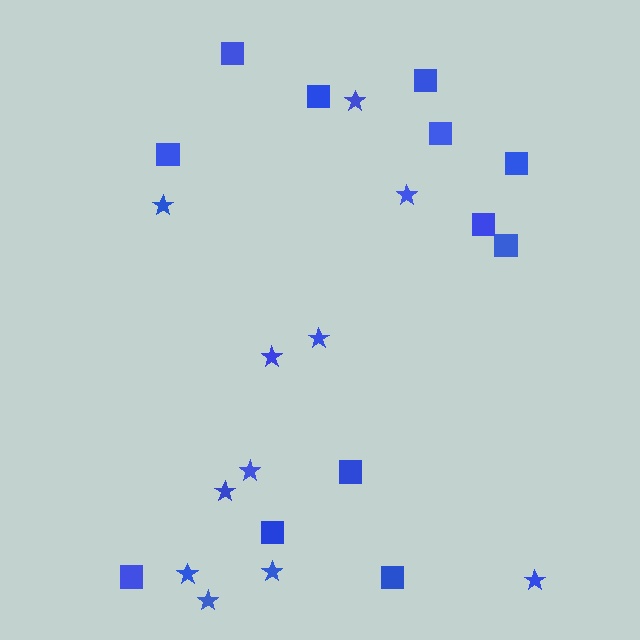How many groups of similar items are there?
There are 2 groups: one group of stars (11) and one group of squares (12).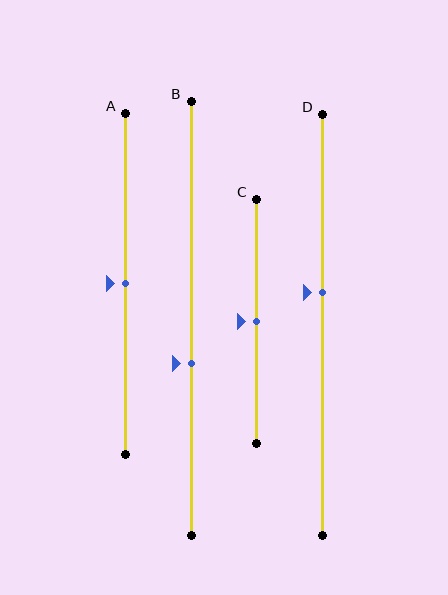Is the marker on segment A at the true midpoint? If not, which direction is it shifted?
Yes, the marker on segment A is at the true midpoint.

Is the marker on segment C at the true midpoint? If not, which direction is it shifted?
Yes, the marker on segment C is at the true midpoint.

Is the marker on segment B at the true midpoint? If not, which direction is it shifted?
No, the marker on segment B is shifted downward by about 11% of the segment length.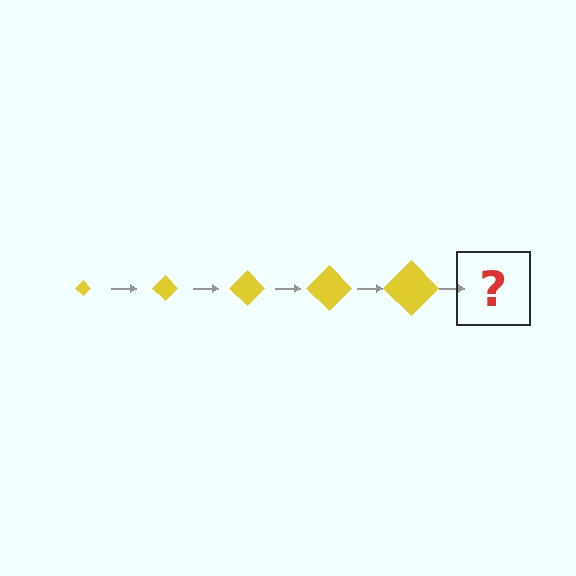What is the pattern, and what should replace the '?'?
The pattern is that the diamond gets progressively larger each step. The '?' should be a yellow diamond, larger than the previous one.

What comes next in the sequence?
The next element should be a yellow diamond, larger than the previous one.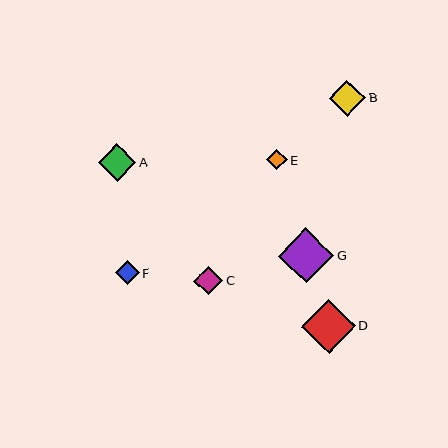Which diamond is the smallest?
Diamond E is the smallest with a size of approximately 21 pixels.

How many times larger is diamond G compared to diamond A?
Diamond G is approximately 1.5 times the size of diamond A.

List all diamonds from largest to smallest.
From largest to smallest: G, D, A, B, C, F, E.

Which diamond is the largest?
Diamond G is the largest with a size of approximately 55 pixels.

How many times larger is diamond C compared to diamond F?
Diamond C is approximately 1.2 times the size of diamond F.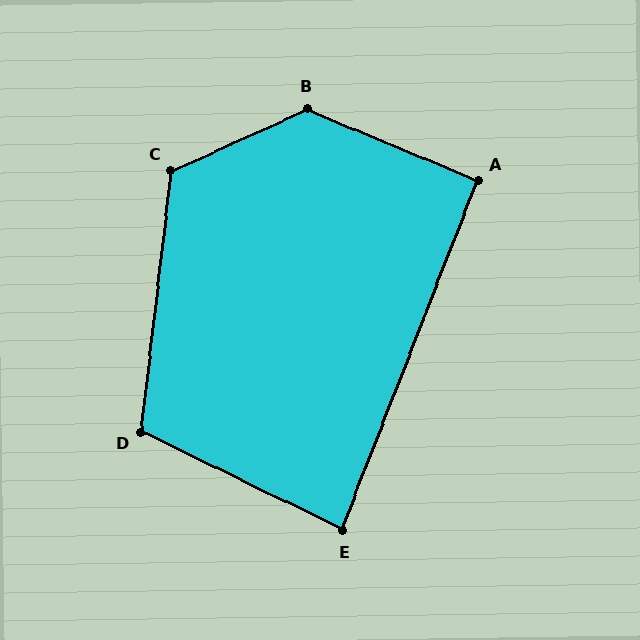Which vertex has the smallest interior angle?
E, at approximately 85 degrees.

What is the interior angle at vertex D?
Approximately 109 degrees (obtuse).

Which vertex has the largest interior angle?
B, at approximately 133 degrees.